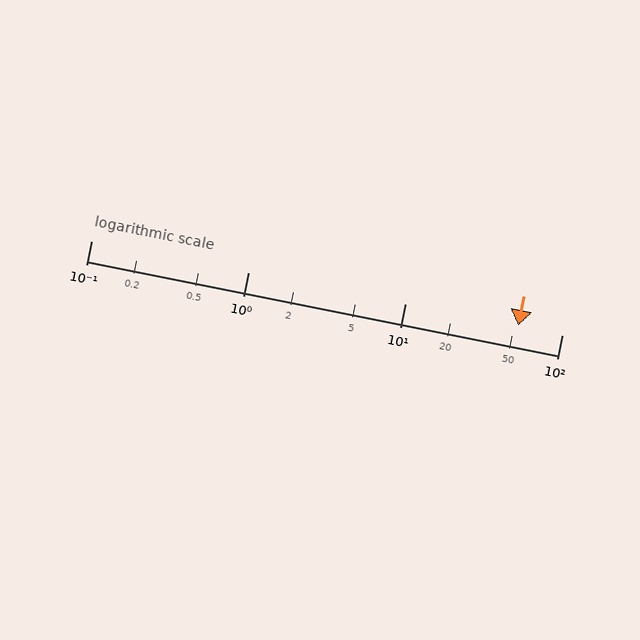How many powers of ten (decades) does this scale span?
The scale spans 3 decades, from 0.1 to 100.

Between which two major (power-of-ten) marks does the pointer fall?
The pointer is between 10 and 100.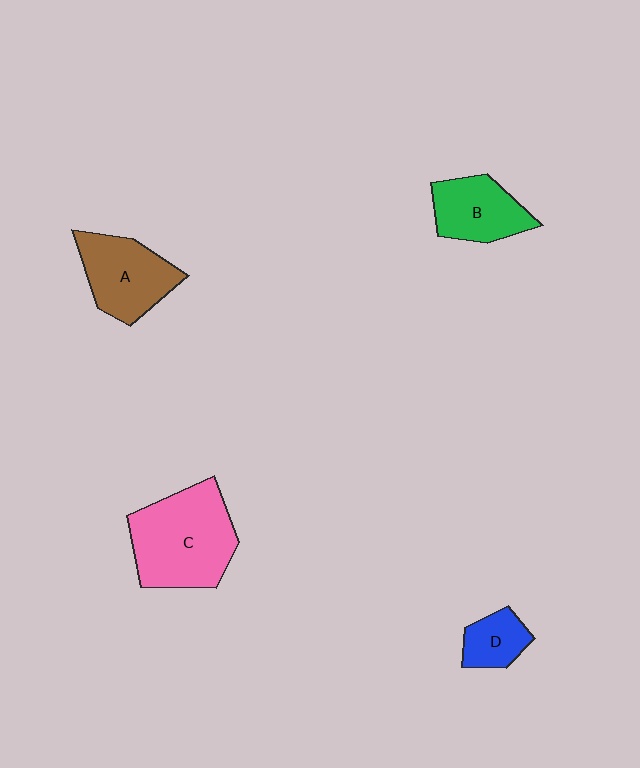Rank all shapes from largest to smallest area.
From largest to smallest: C (pink), A (brown), B (green), D (blue).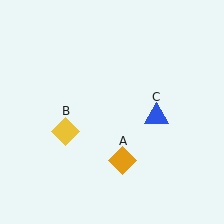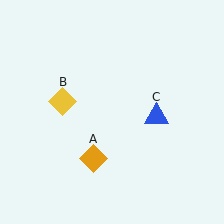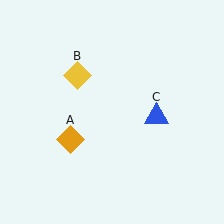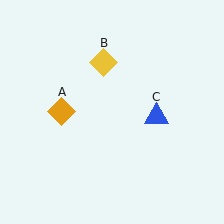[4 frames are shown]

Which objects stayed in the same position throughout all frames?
Blue triangle (object C) remained stationary.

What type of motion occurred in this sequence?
The orange diamond (object A), yellow diamond (object B) rotated clockwise around the center of the scene.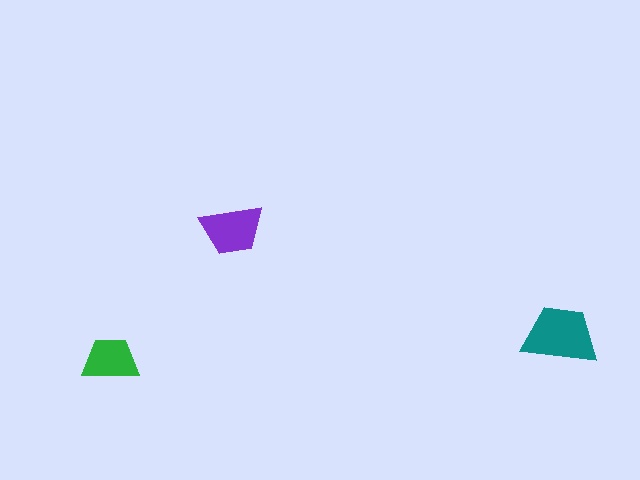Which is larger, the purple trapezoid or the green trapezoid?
The purple one.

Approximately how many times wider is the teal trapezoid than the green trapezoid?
About 1.5 times wider.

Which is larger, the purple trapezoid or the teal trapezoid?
The teal one.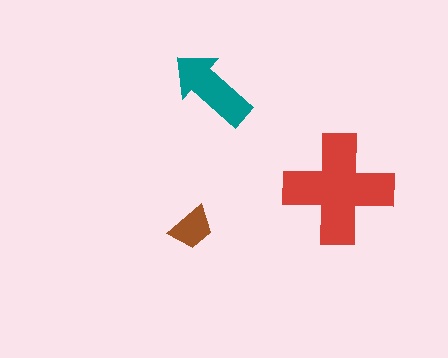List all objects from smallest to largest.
The brown trapezoid, the teal arrow, the red cross.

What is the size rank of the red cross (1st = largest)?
1st.